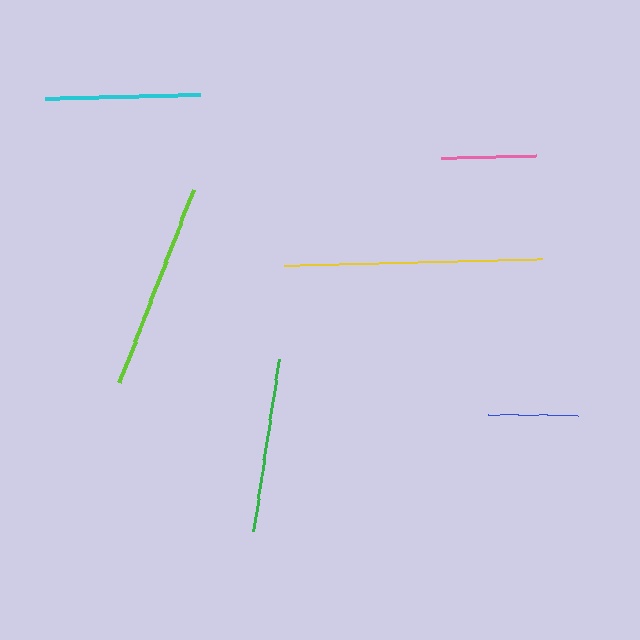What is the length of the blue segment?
The blue segment is approximately 90 pixels long.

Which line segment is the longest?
The yellow line is the longest at approximately 257 pixels.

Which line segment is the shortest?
The blue line is the shortest at approximately 90 pixels.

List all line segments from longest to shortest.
From longest to shortest: yellow, lime, green, cyan, pink, blue.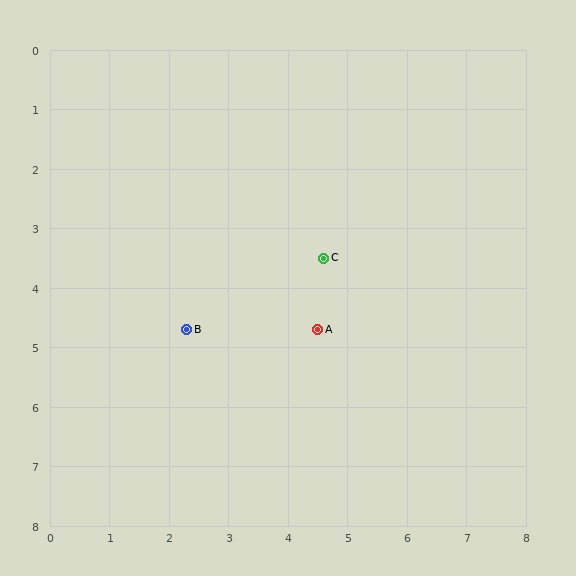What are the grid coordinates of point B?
Point B is at approximately (2.3, 4.7).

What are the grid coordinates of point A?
Point A is at approximately (4.5, 4.7).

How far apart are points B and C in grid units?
Points B and C are about 2.6 grid units apart.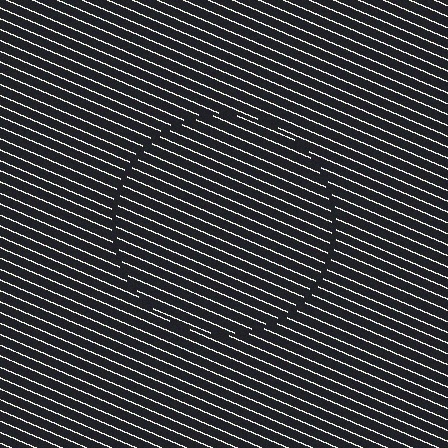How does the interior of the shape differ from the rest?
The interior of the shape contains the same grating, shifted by half a period — the contour is defined by the phase discontinuity where line-ends from the inner and outer gratings abut.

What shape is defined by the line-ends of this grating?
An illusory circle. The interior of the shape contains the same grating, shifted by half a period — the contour is defined by the phase discontinuity where line-ends from the inner and outer gratings abut.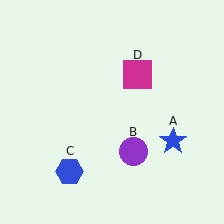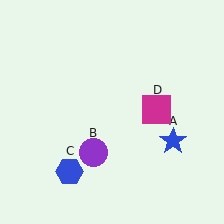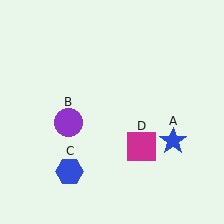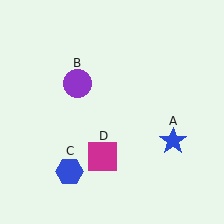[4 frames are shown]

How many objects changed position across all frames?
2 objects changed position: purple circle (object B), magenta square (object D).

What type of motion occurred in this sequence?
The purple circle (object B), magenta square (object D) rotated clockwise around the center of the scene.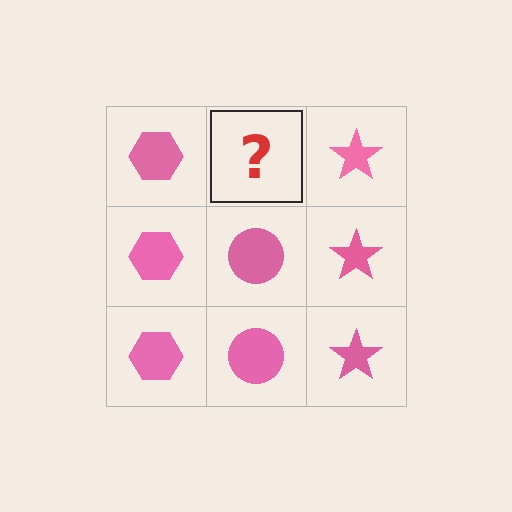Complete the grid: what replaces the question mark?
The question mark should be replaced with a pink circle.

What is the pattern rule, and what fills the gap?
The rule is that each column has a consistent shape. The gap should be filled with a pink circle.